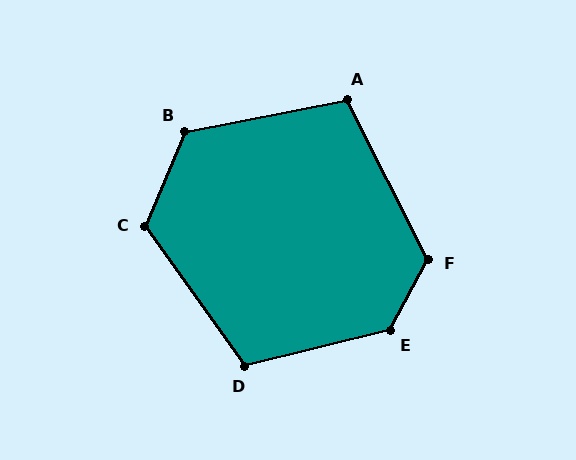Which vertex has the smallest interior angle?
A, at approximately 106 degrees.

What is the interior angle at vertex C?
Approximately 122 degrees (obtuse).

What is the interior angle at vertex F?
Approximately 125 degrees (obtuse).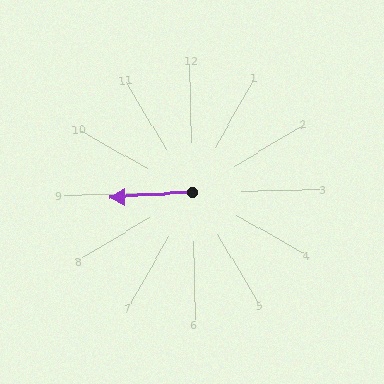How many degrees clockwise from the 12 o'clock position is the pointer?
Approximately 267 degrees.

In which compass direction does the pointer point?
West.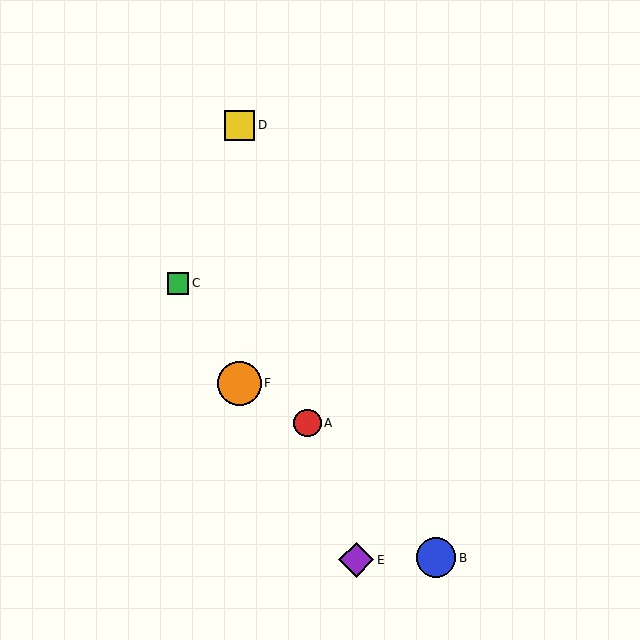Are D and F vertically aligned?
Yes, both are at x≈240.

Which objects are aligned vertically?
Objects D, F are aligned vertically.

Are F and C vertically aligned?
No, F is at x≈240 and C is at x≈178.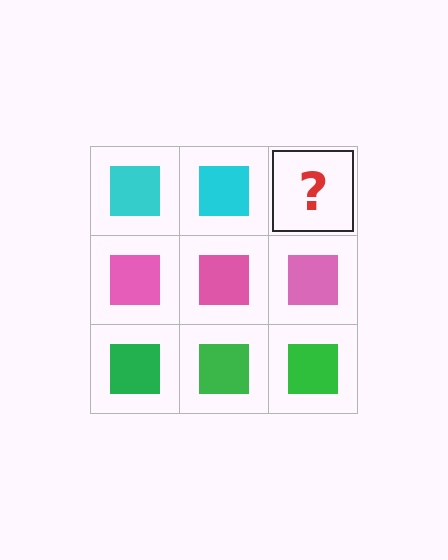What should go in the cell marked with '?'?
The missing cell should contain a cyan square.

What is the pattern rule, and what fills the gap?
The rule is that each row has a consistent color. The gap should be filled with a cyan square.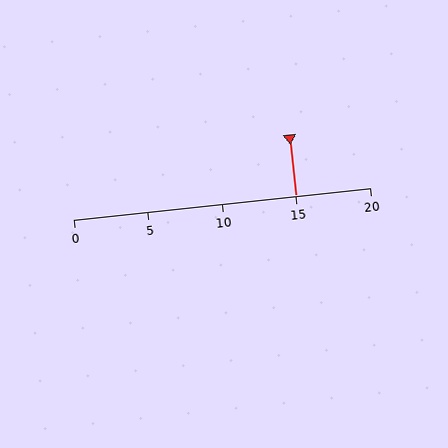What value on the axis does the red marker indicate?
The marker indicates approximately 15.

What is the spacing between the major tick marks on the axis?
The major ticks are spaced 5 apart.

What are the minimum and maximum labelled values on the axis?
The axis runs from 0 to 20.